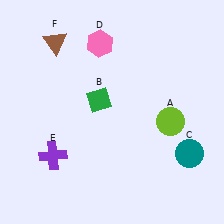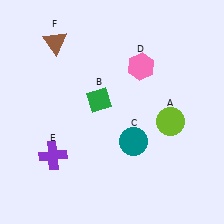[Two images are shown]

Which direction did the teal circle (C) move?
The teal circle (C) moved left.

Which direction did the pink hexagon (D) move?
The pink hexagon (D) moved right.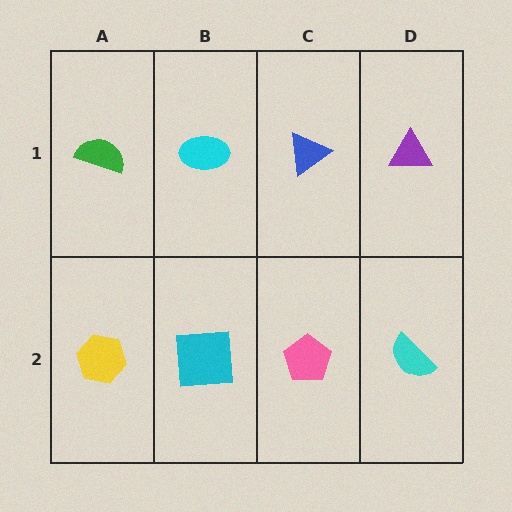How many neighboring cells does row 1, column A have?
2.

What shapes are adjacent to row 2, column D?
A purple triangle (row 1, column D), a pink pentagon (row 2, column C).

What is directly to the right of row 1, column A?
A cyan ellipse.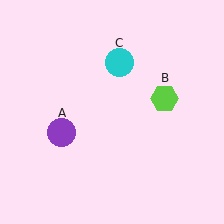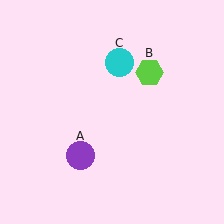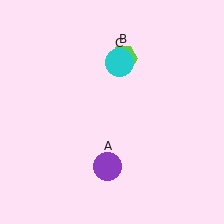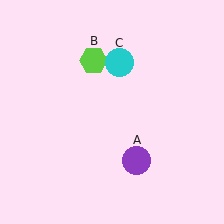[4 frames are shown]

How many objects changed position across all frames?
2 objects changed position: purple circle (object A), lime hexagon (object B).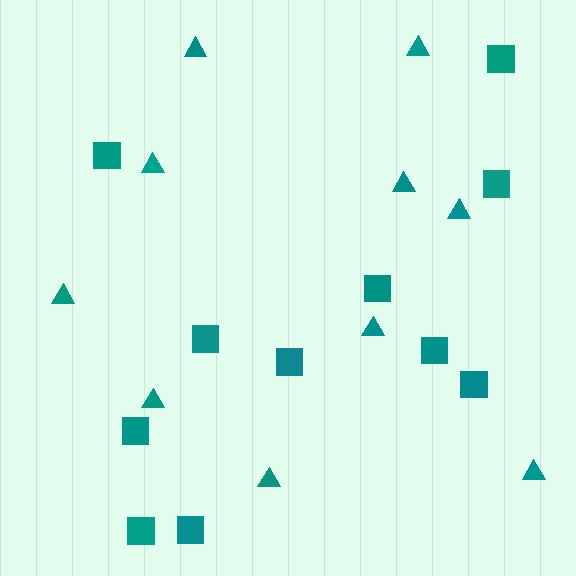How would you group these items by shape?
There are 2 groups: one group of triangles (10) and one group of squares (11).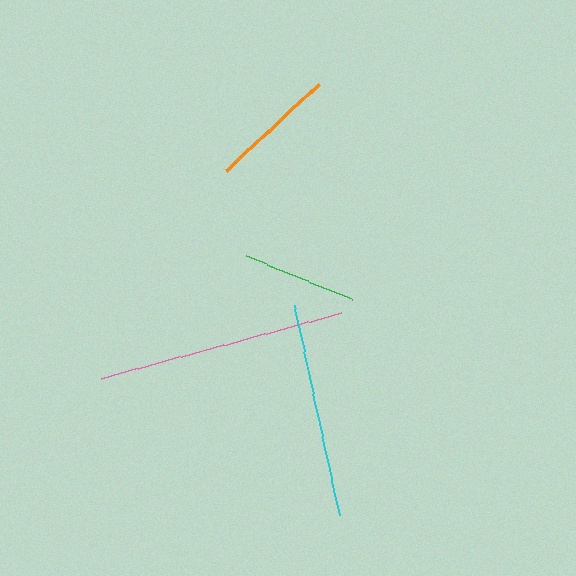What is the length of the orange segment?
The orange segment is approximately 128 pixels long.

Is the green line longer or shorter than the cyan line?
The cyan line is longer than the green line.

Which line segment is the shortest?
The green line is the shortest at approximately 115 pixels.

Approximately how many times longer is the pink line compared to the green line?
The pink line is approximately 2.2 times the length of the green line.